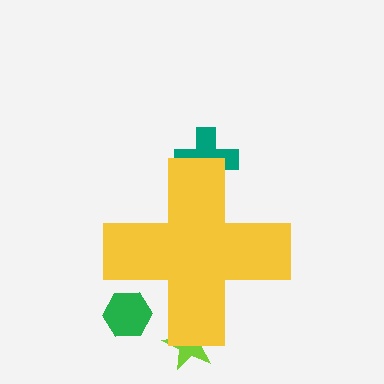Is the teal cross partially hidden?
Yes, the teal cross is partially hidden behind the yellow cross.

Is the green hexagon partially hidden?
Yes, the green hexagon is partially hidden behind the yellow cross.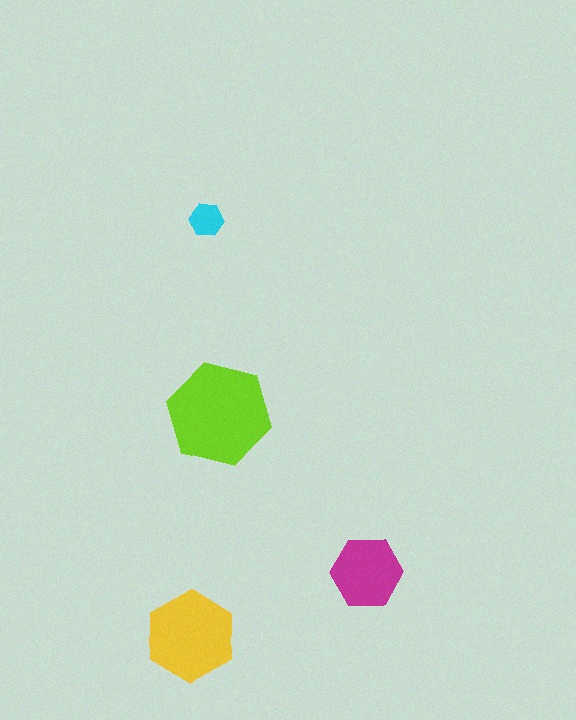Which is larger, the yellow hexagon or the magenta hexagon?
The yellow one.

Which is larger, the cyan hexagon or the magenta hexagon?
The magenta one.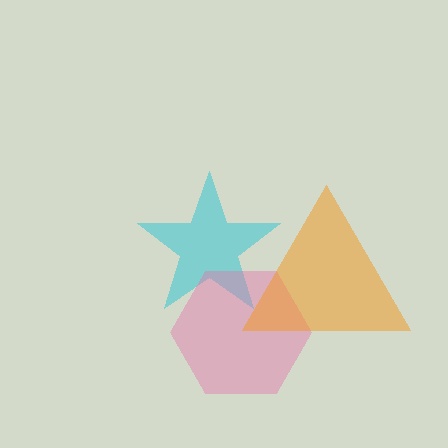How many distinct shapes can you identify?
There are 3 distinct shapes: a cyan star, a pink hexagon, an orange triangle.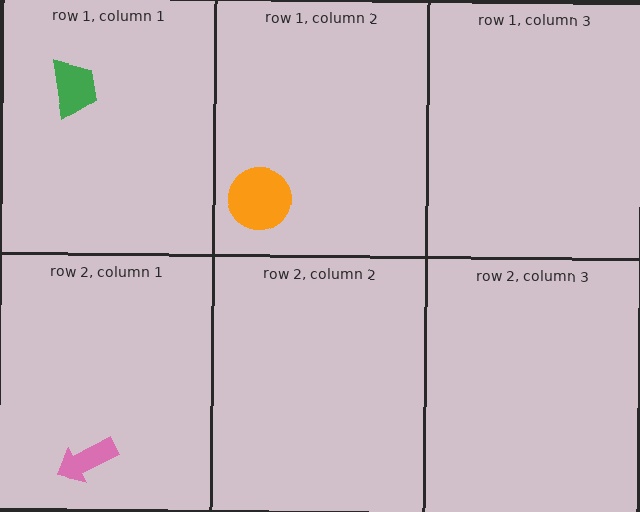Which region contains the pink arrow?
The row 2, column 1 region.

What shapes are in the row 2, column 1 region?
The pink arrow.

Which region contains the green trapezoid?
The row 1, column 1 region.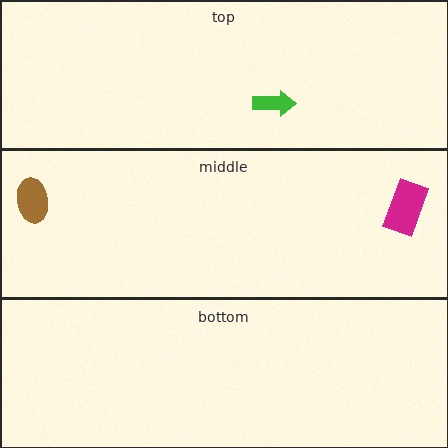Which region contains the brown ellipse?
The middle region.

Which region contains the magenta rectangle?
The middle region.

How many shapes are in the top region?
1.